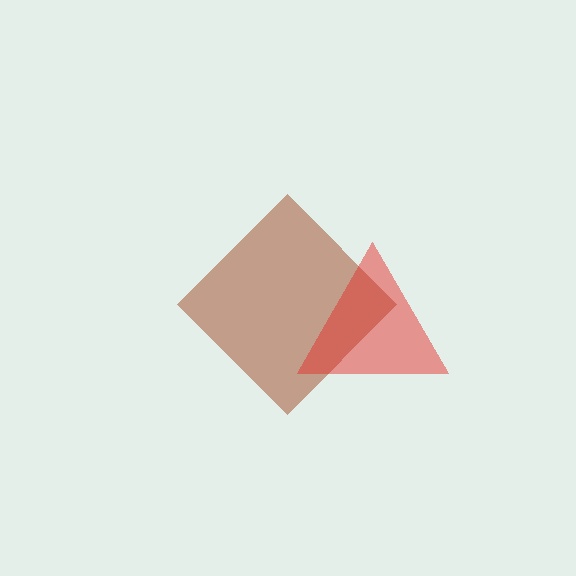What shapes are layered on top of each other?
The layered shapes are: a brown diamond, a red triangle.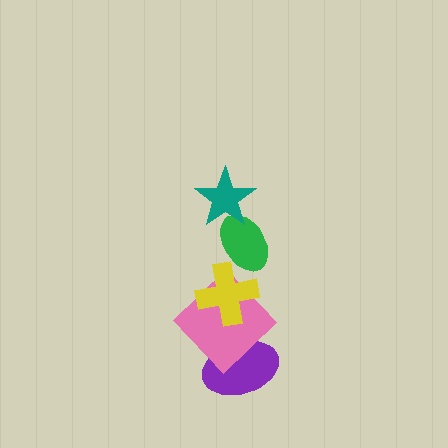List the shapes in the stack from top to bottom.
From top to bottom: the teal star, the green ellipse, the yellow cross, the pink diamond, the purple ellipse.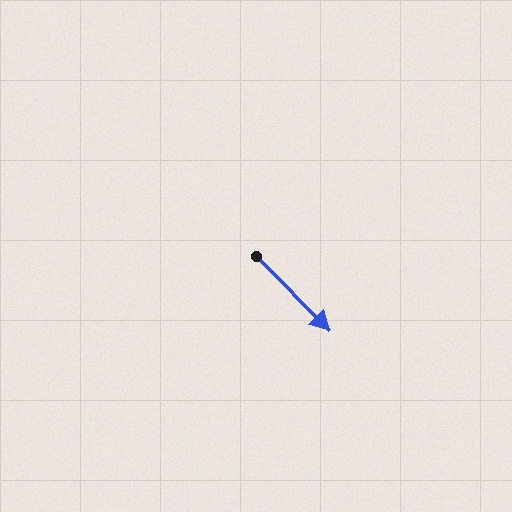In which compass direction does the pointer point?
Southeast.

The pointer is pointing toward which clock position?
Roughly 5 o'clock.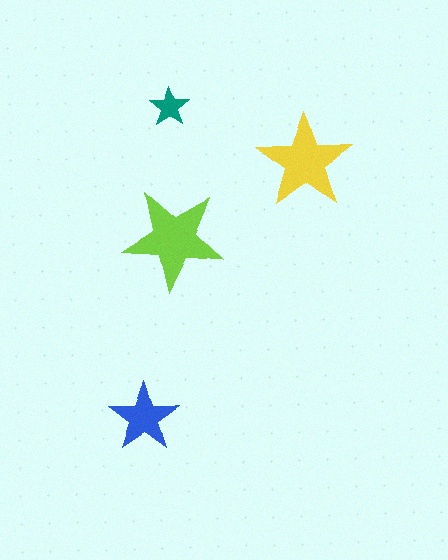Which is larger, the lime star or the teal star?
The lime one.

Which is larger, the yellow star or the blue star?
The yellow one.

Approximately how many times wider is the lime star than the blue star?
About 1.5 times wider.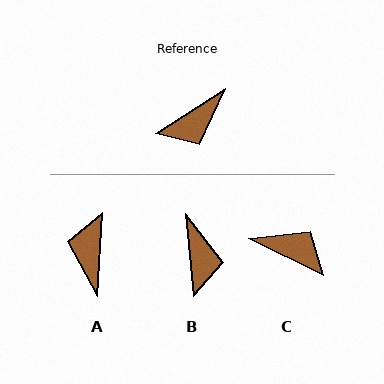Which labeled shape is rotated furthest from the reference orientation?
A, about 126 degrees away.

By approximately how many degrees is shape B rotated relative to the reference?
Approximately 63 degrees counter-clockwise.